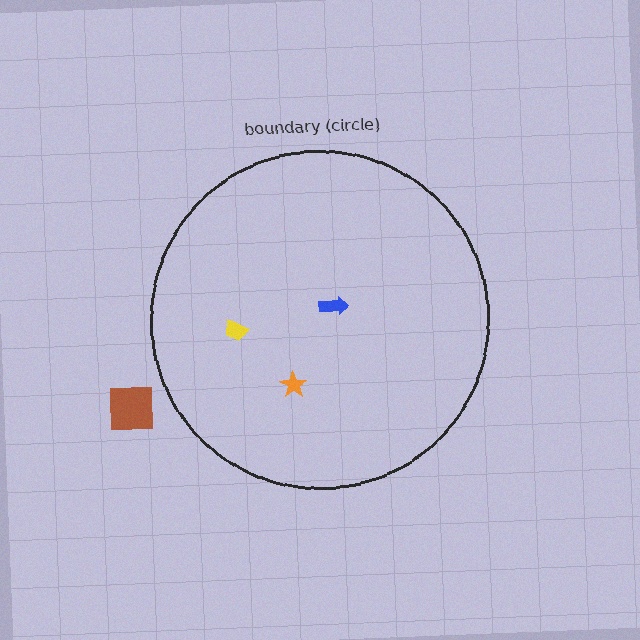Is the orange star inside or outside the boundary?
Inside.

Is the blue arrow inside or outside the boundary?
Inside.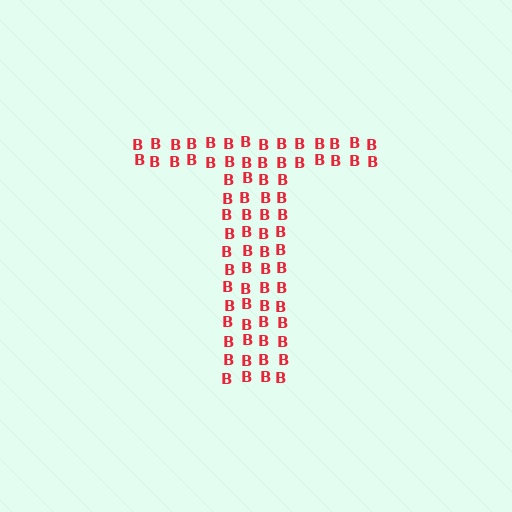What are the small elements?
The small elements are letter B's.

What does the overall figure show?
The overall figure shows the letter T.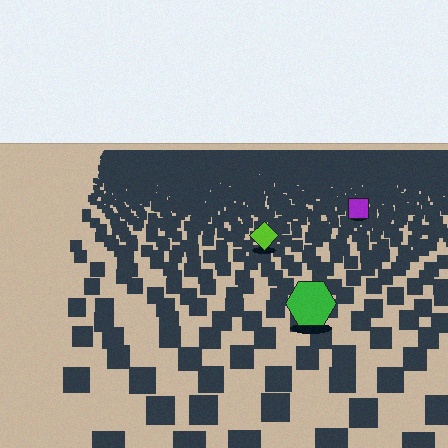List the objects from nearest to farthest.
From nearest to farthest: the green hexagon, the lime diamond, the purple square.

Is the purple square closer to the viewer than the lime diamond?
No. The lime diamond is closer — you can tell from the texture gradient: the ground texture is coarser near it.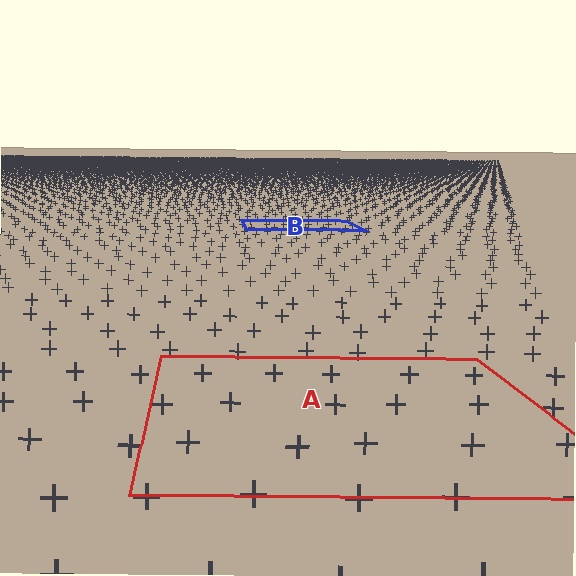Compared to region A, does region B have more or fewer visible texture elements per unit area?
Region B has more texture elements per unit area — they are packed more densely because it is farther away.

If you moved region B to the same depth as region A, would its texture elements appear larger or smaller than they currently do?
They would appear larger. At a closer depth, the same texture elements are projected at a bigger on-screen size.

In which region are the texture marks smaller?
The texture marks are smaller in region B, because it is farther away.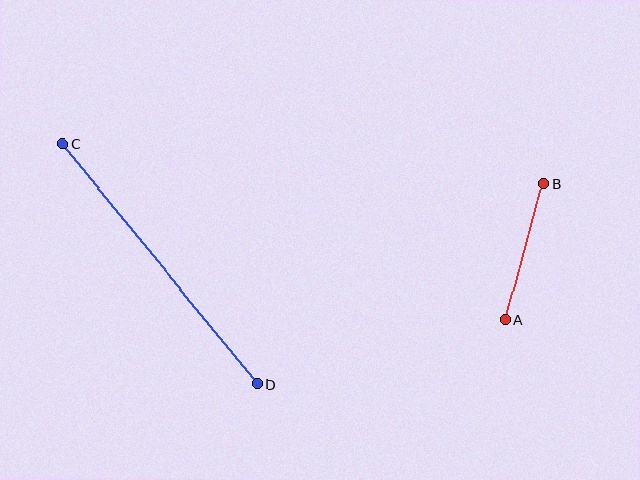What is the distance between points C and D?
The distance is approximately 309 pixels.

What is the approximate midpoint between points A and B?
The midpoint is at approximately (524, 252) pixels.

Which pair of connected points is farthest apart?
Points C and D are farthest apart.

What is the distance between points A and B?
The distance is approximately 141 pixels.